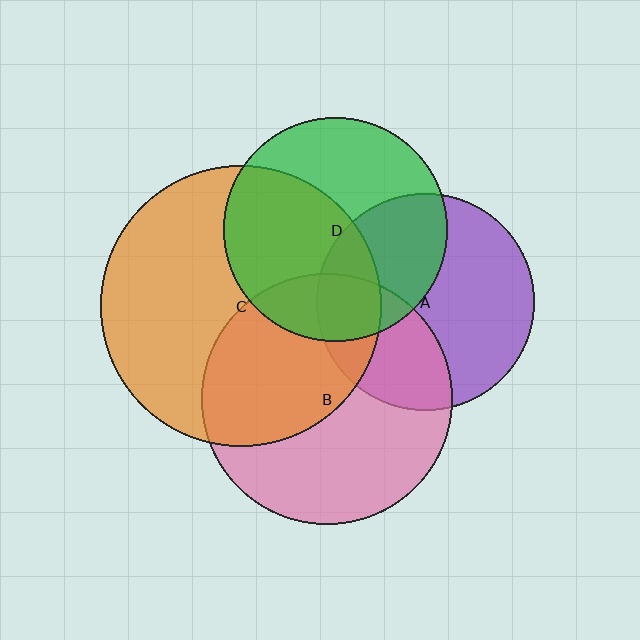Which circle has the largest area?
Circle C (orange).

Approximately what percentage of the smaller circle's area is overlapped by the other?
Approximately 50%.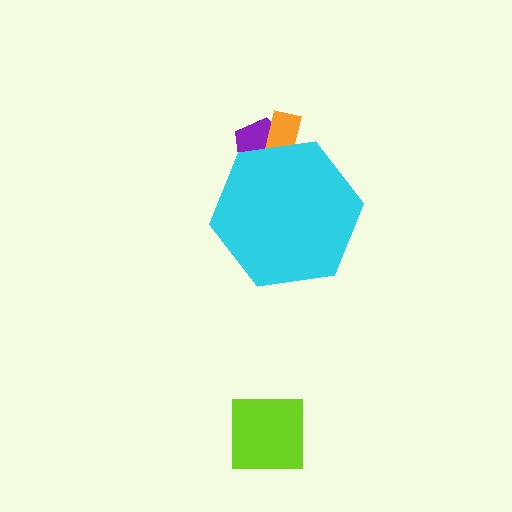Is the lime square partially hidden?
No, the lime square is fully visible.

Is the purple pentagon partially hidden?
Yes, the purple pentagon is partially hidden behind the cyan hexagon.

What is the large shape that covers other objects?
A cyan hexagon.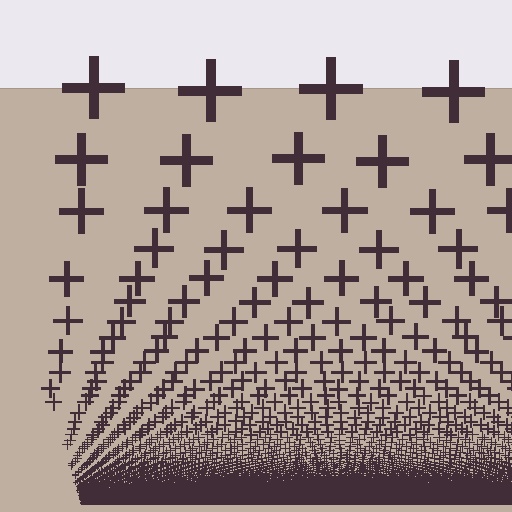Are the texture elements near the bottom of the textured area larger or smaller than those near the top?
Smaller. The gradient is inverted — elements near the bottom are smaller and denser.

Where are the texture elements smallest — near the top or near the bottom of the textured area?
Near the bottom.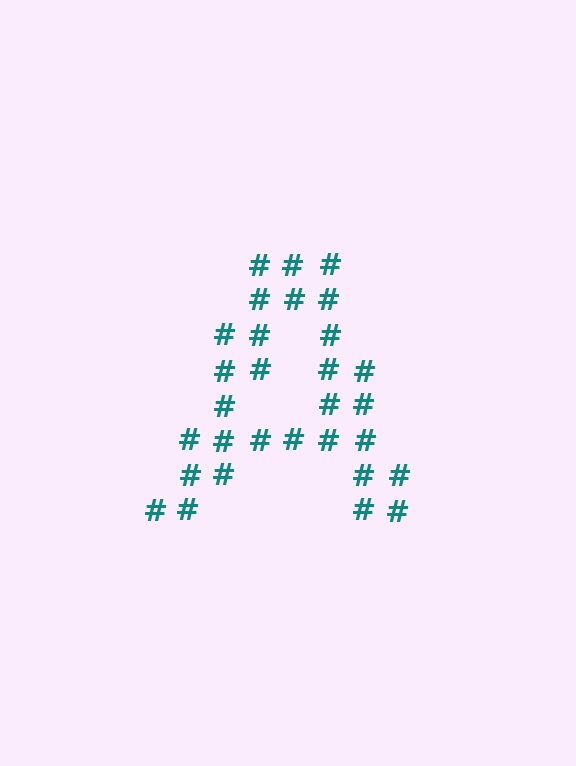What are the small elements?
The small elements are hash symbols.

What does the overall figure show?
The overall figure shows the letter A.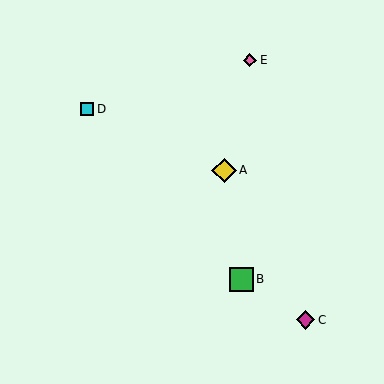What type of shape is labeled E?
Shape E is a pink diamond.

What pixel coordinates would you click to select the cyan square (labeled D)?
Click at (87, 109) to select the cyan square D.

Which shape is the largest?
The yellow diamond (labeled A) is the largest.